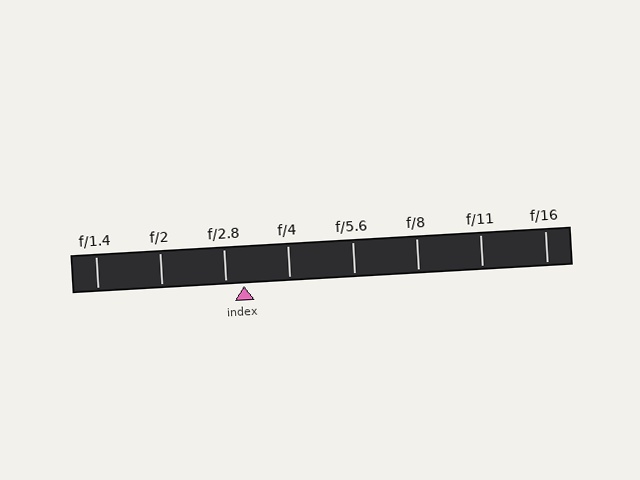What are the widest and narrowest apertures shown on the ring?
The widest aperture shown is f/1.4 and the narrowest is f/16.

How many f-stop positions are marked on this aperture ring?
There are 8 f-stop positions marked.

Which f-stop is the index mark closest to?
The index mark is closest to f/2.8.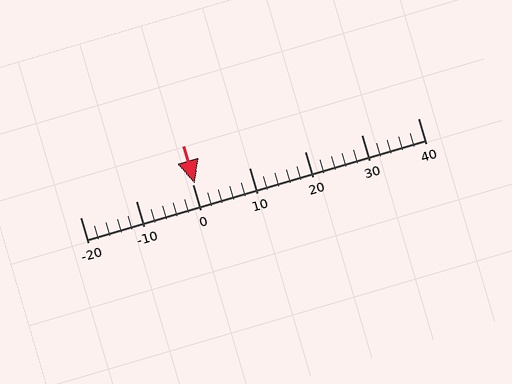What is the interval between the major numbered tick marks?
The major tick marks are spaced 10 units apart.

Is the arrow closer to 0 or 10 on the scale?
The arrow is closer to 0.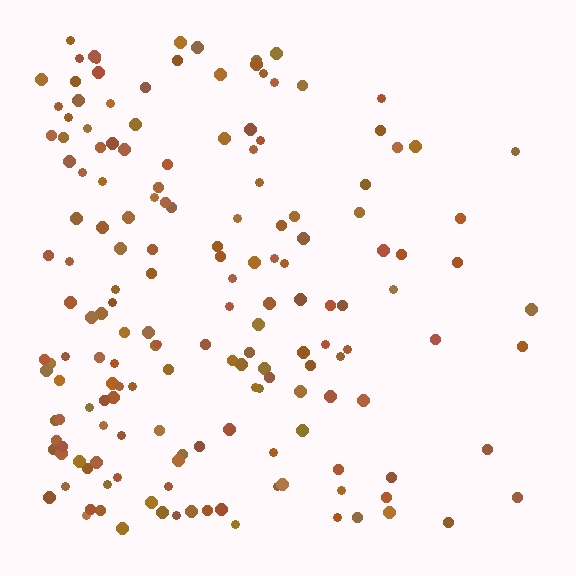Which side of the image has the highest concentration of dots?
The left.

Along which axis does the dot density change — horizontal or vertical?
Horizontal.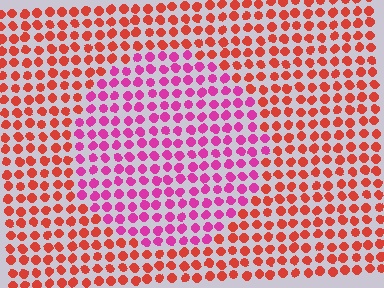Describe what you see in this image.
The image is filled with small red elements in a uniform arrangement. A circle-shaped region is visible where the elements are tinted to a slightly different hue, forming a subtle color boundary.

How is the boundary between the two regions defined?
The boundary is defined purely by a slight shift in hue (about 46 degrees). Spacing, size, and orientation are identical on both sides.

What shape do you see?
I see a circle.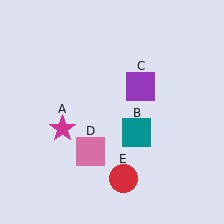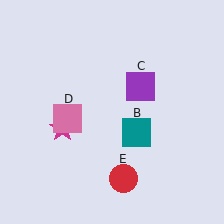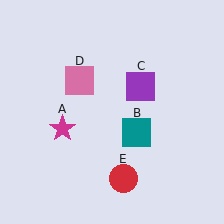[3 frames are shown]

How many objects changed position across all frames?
1 object changed position: pink square (object D).